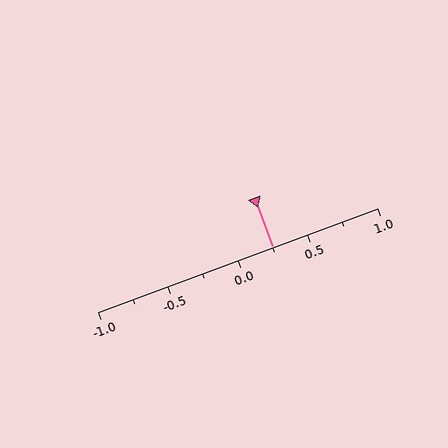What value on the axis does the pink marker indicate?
The marker indicates approximately 0.25.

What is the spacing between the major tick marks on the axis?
The major ticks are spaced 0.5 apart.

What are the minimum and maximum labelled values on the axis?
The axis runs from -1.0 to 1.0.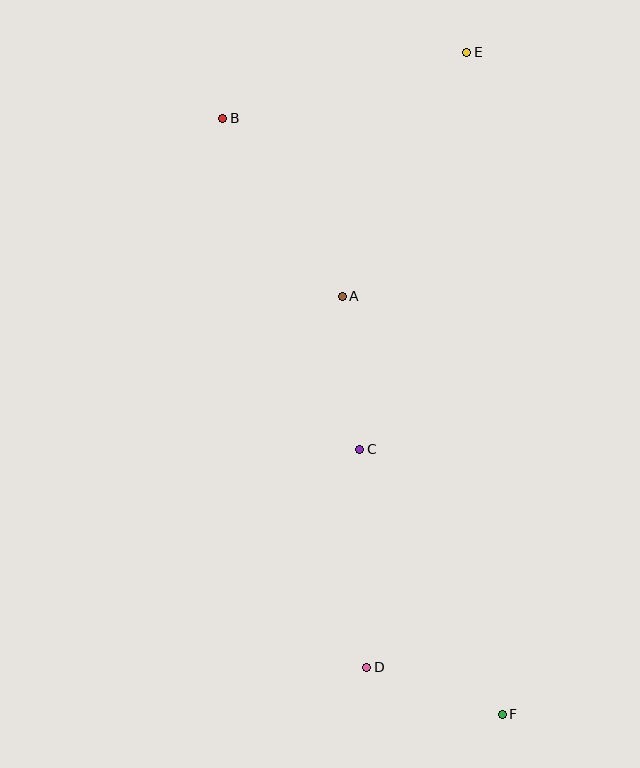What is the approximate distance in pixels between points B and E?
The distance between B and E is approximately 253 pixels.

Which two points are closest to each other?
Points D and F are closest to each other.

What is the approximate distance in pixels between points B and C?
The distance between B and C is approximately 358 pixels.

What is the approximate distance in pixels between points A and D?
The distance between A and D is approximately 372 pixels.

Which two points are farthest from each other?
Points E and F are farthest from each other.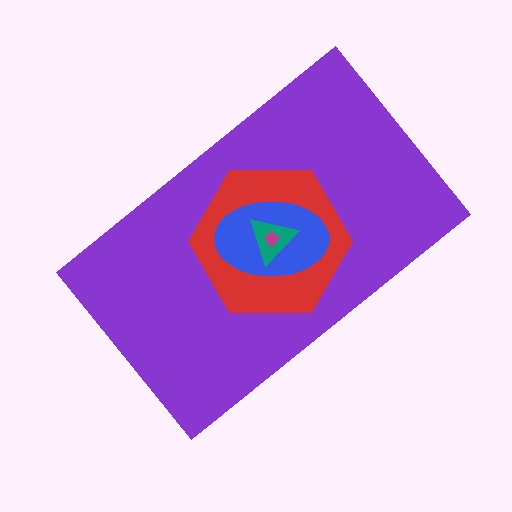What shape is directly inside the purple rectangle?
The red hexagon.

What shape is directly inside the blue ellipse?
The teal triangle.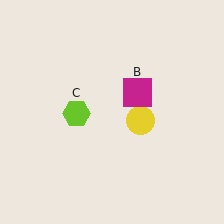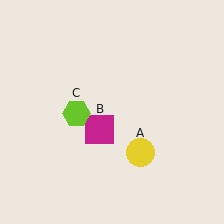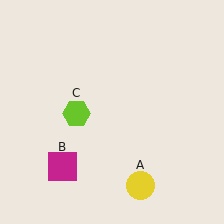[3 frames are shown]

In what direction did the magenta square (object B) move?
The magenta square (object B) moved down and to the left.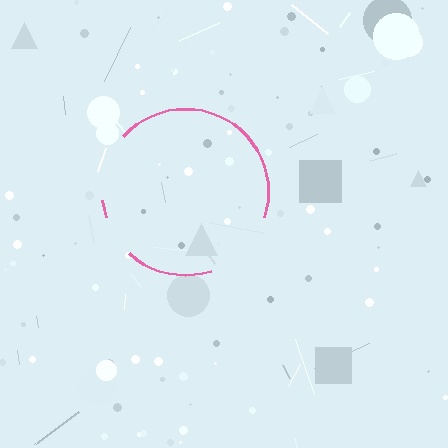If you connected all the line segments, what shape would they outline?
They would outline a circle.